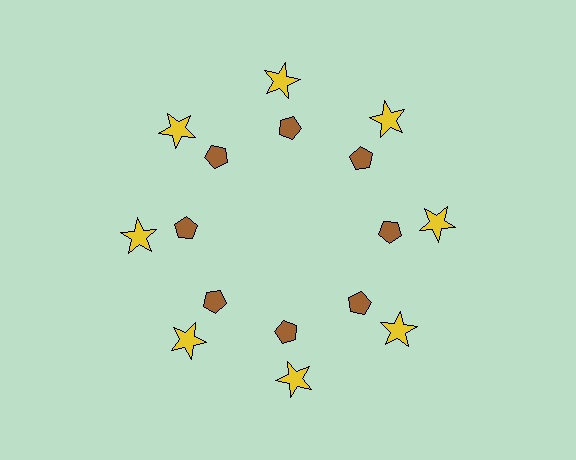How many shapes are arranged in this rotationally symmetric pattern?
There are 16 shapes, arranged in 8 groups of 2.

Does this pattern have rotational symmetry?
Yes, this pattern has 8-fold rotational symmetry. It looks the same after rotating 45 degrees around the center.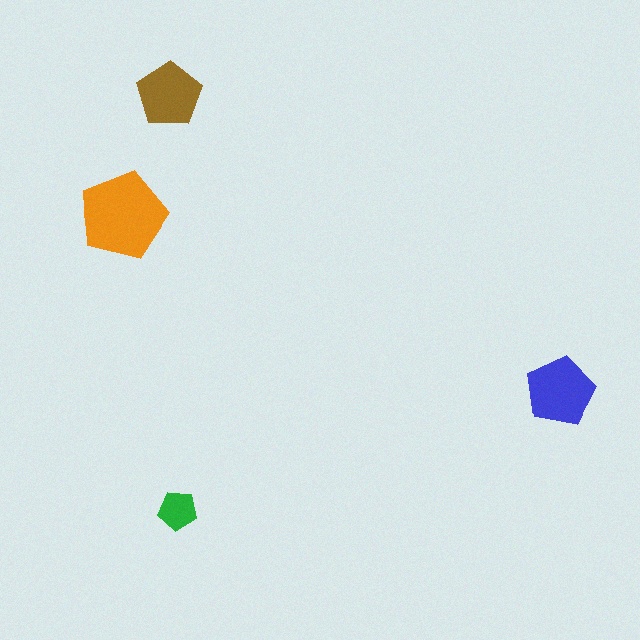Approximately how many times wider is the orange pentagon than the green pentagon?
About 2 times wider.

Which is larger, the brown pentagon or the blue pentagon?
The blue one.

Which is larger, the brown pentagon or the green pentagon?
The brown one.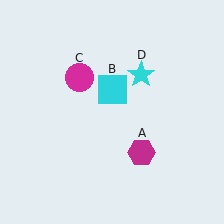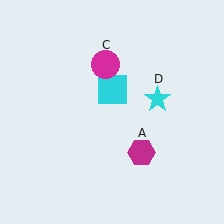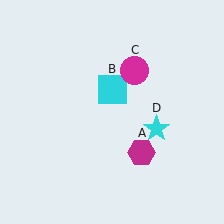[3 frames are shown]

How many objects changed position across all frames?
2 objects changed position: magenta circle (object C), cyan star (object D).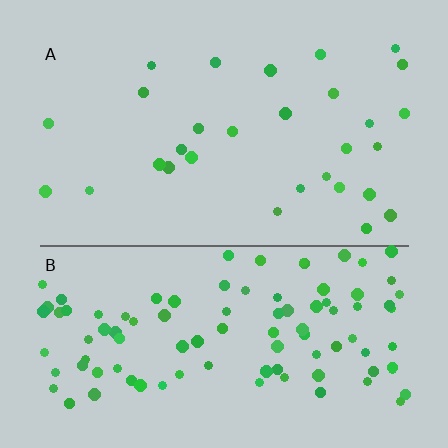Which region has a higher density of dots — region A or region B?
B (the bottom).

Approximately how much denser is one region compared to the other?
Approximately 3.4× — region B over region A.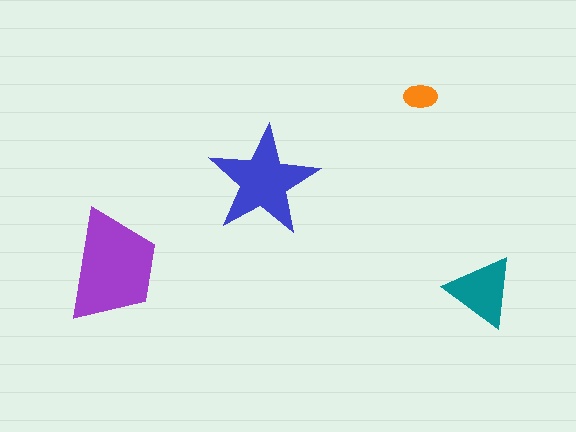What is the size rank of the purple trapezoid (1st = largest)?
1st.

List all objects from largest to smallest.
The purple trapezoid, the blue star, the teal triangle, the orange ellipse.